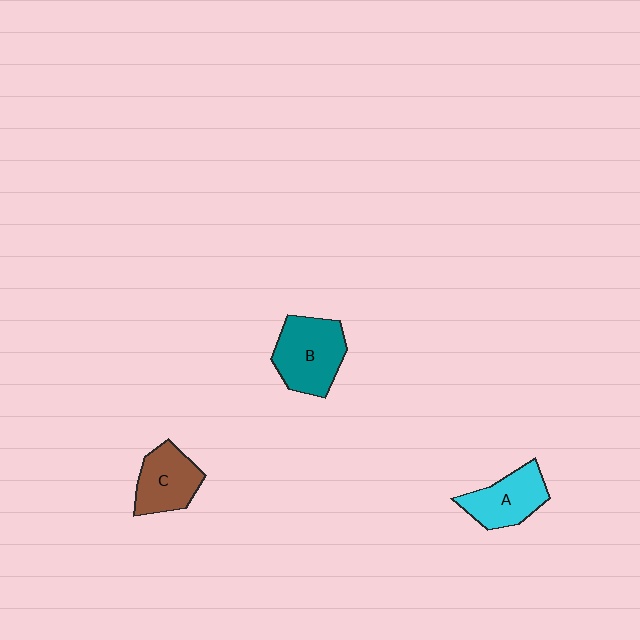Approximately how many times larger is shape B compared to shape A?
Approximately 1.3 times.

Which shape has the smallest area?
Shape C (brown).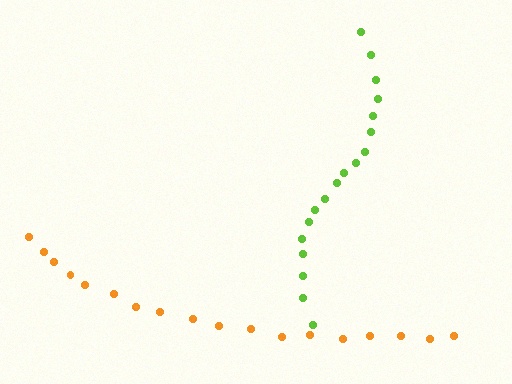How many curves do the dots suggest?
There are 2 distinct paths.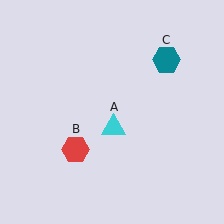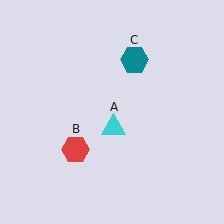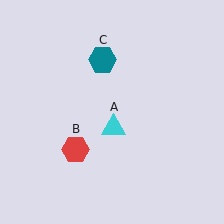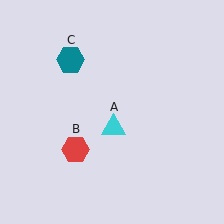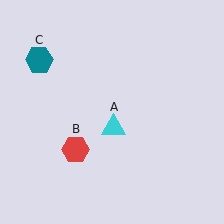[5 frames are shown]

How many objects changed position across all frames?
1 object changed position: teal hexagon (object C).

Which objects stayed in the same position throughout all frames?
Cyan triangle (object A) and red hexagon (object B) remained stationary.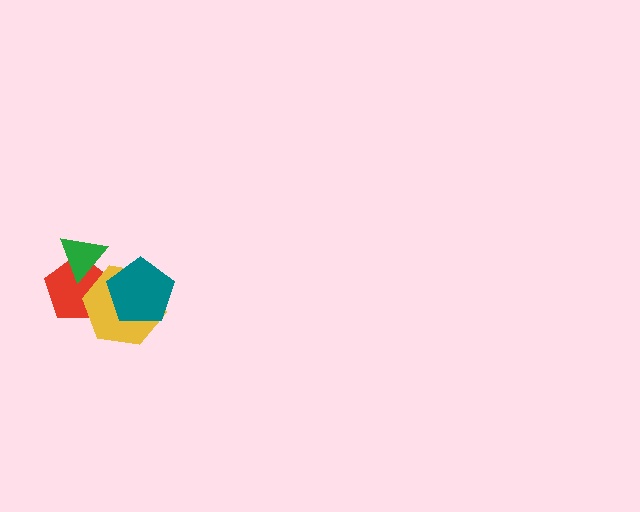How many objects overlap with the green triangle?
1 object overlaps with the green triangle.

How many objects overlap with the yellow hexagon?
2 objects overlap with the yellow hexagon.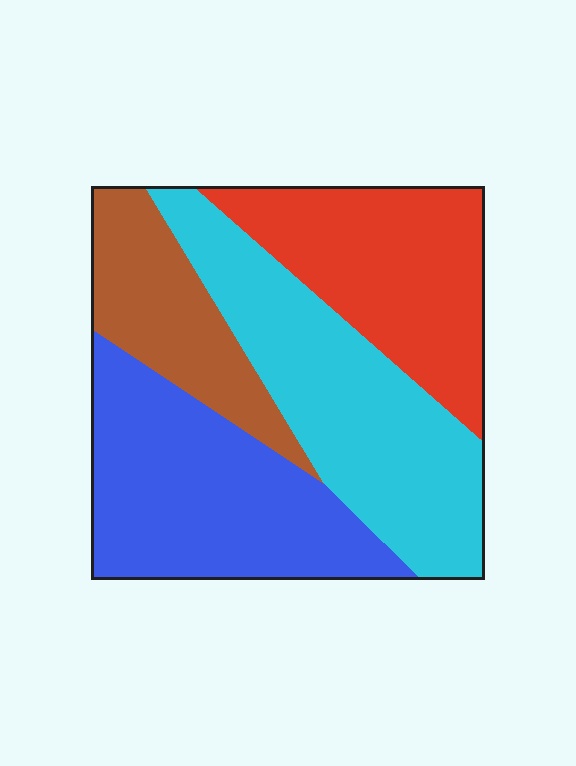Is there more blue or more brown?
Blue.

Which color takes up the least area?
Brown, at roughly 15%.